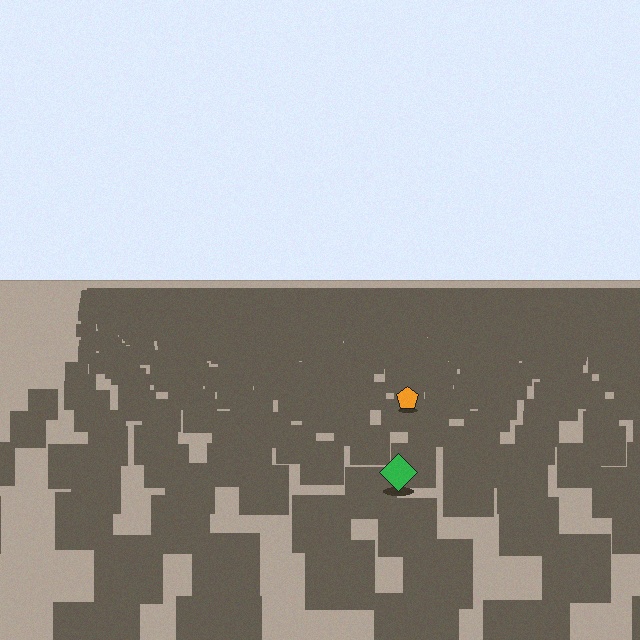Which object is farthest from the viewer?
The orange pentagon is farthest from the viewer. It appears smaller and the ground texture around it is denser.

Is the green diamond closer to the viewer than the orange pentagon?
Yes. The green diamond is closer — you can tell from the texture gradient: the ground texture is coarser near it.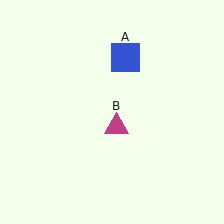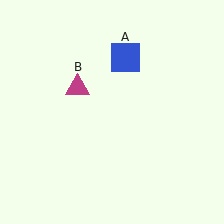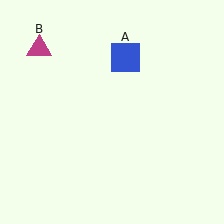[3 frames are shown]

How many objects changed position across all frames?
1 object changed position: magenta triangle (object B).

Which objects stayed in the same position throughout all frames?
Blue square (object A) remained stationary.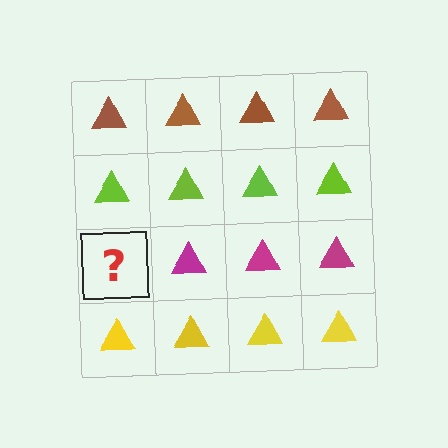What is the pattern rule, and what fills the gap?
The rule is that each row has a consistent color. The gap should be filled with a magenta triangle.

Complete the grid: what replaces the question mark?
The question mark should be replaced with a magenta triangle.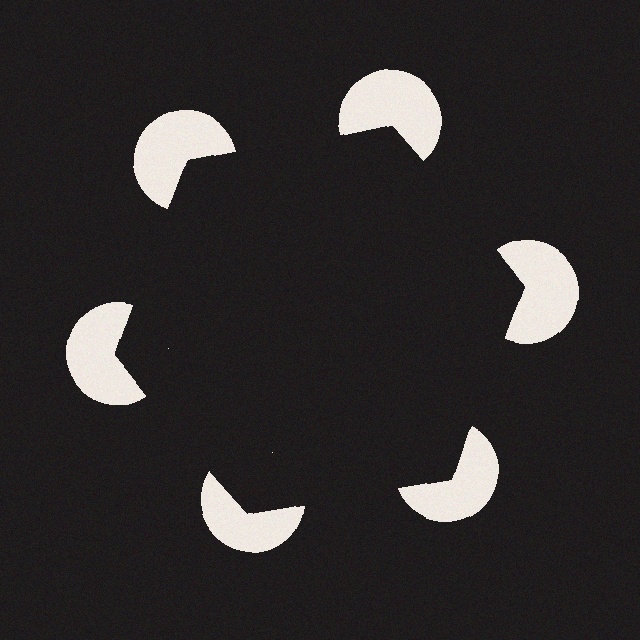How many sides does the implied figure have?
6 sides.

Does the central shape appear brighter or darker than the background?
It typically appears slightly darker than the background, even though no actual brightness change is drawn.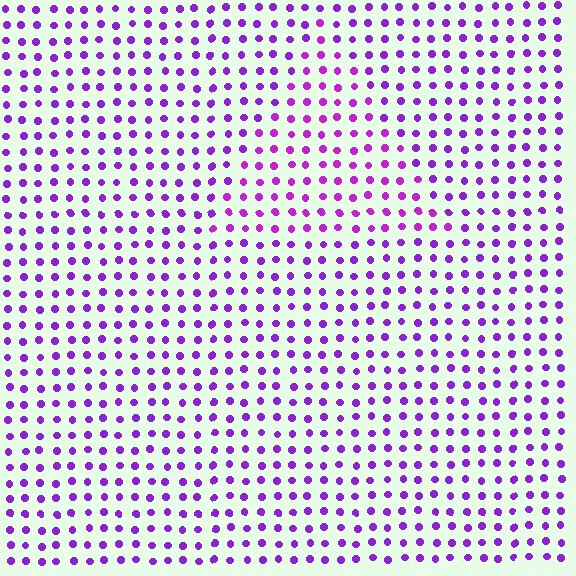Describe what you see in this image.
The image is filled with small purple elements in a uniform arrangement. A triangle-shaped region is visible where the elements are tinted to a slightly different hue, forming a subtle color boundary.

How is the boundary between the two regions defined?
The boundary is defined purely by a slight shift in hue (about 19 degrees). Spacing, size, and orientation are identical on both sides.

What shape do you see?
I see a triangle.